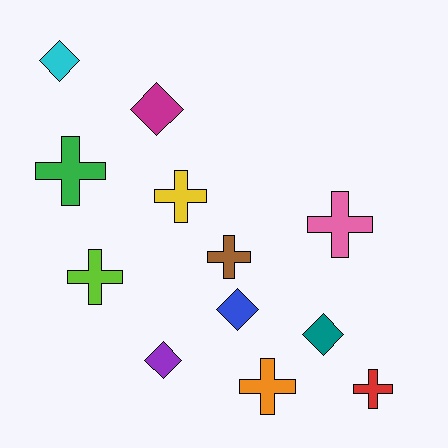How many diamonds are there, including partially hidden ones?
There are 5 diamonds.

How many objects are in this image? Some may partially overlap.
There are 12 objects.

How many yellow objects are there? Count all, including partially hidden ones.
There is 1 yellow object.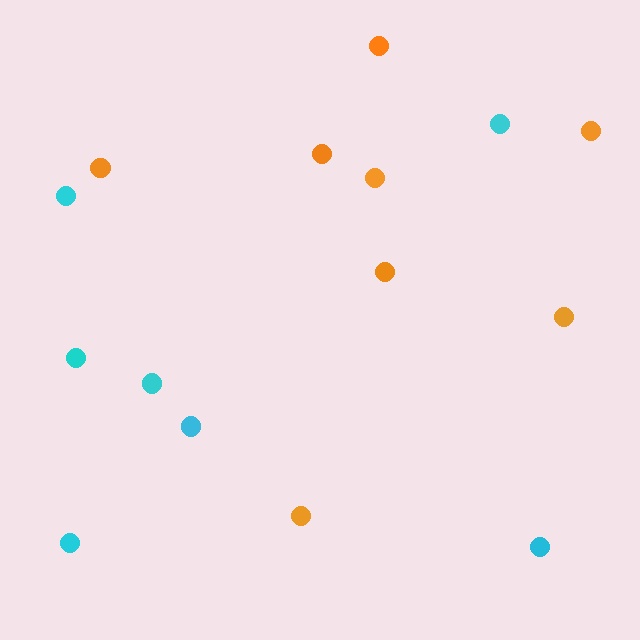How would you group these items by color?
There are 2 groups: one group of cyan circles (7) and one group of orange circles (8).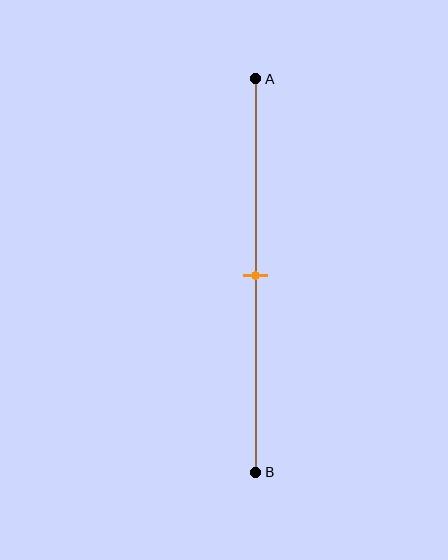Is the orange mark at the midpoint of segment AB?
Yes, the mark is approximately at the midpoint.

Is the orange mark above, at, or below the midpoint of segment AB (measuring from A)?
The orange mark is approximately at the midpoint of segment AB.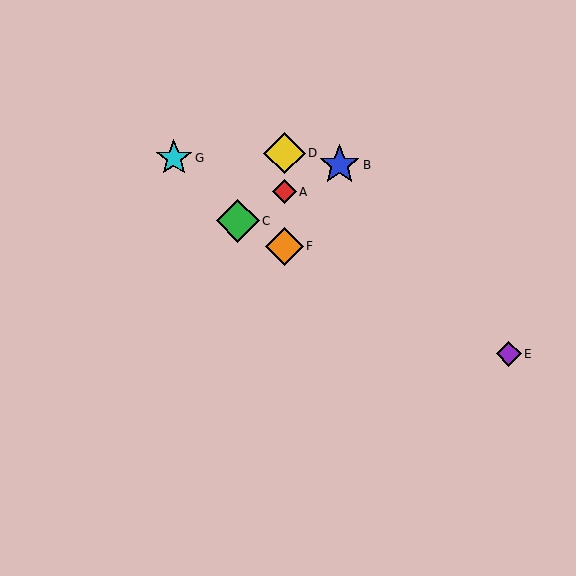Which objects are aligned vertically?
Objects A, D, F are aligned vertically.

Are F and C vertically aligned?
No, F is at x≈284 and C is at x≈238.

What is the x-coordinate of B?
Object B is at x≈339.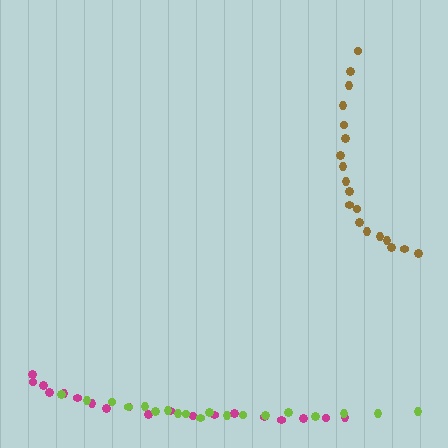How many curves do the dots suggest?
There are 3 distinct paths.